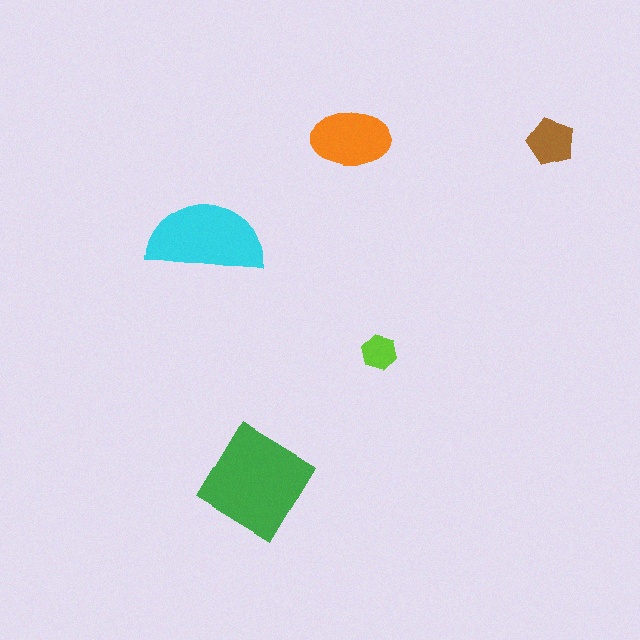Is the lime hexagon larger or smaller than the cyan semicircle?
Smaller.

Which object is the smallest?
The lime hexagon.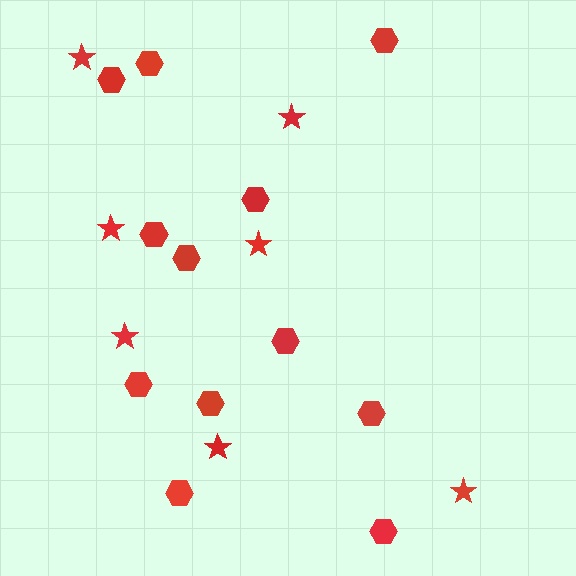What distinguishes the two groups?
There are 2 groups: one group of hexagons (12) and one group of stars (7).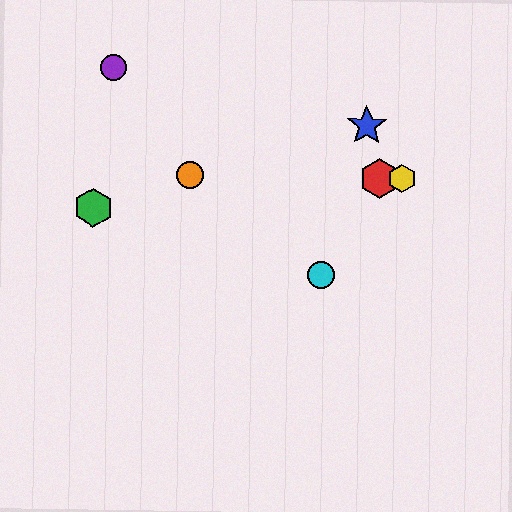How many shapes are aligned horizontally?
3 shapes (the red hexagon, the yellow hexagon, the orange circle) are aligned horizontally.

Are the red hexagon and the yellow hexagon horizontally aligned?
Yes, both are at y≈178.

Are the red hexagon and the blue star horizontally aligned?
No, the red hexagon is at y≈178 and the blue star is at y≈126.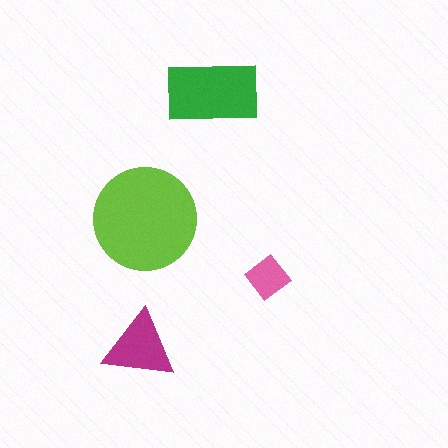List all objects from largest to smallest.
The lime circle, the green rectangle, the magenta triangle, the pink diamond.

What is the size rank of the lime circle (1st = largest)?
1st.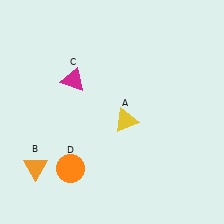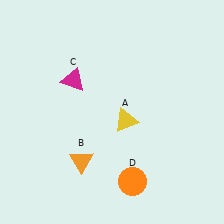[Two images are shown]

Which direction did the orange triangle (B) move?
The orange triangle (B) moved right.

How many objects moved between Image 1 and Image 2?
2 objects moved between the two images.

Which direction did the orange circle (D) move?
The orange circle (D) moved right.